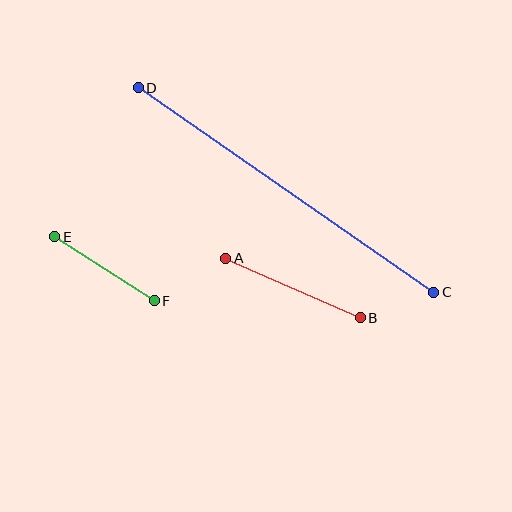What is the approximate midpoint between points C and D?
The midpoint is at approximately (286, 190) pixels.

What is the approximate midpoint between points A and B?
The midpoint is at approximately (293, 288) pixels.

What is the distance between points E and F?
The distance is approximately 118 pixels.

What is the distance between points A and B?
The distance is approximately 147 pixels.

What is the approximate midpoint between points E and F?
The midpoint is at approximately (104, 269) pixels.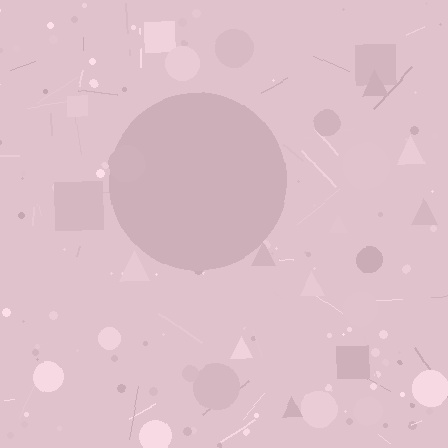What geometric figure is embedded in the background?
A circle is embedded in the background.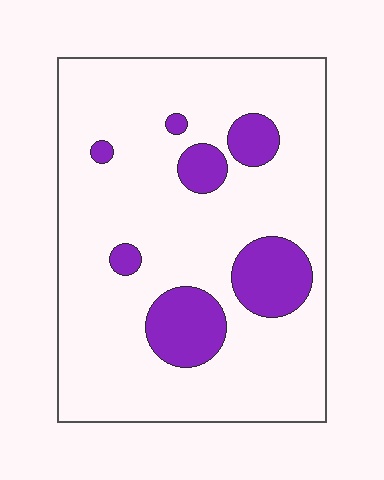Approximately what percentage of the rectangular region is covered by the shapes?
Approximately 15%.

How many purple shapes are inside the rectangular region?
7.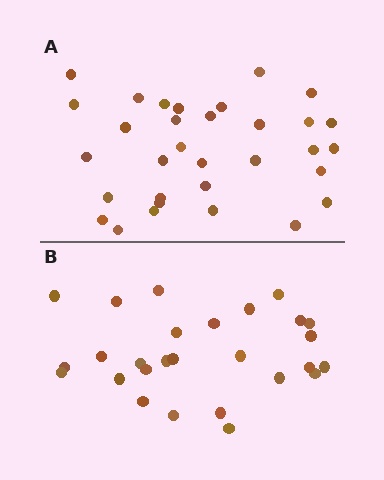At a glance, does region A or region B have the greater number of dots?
Region A (the top region) has more dots.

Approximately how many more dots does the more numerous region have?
Region A has about 5 more dots than region B.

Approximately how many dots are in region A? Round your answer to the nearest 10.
About 30 dots. (The exact count is 32, which rounds to 30.)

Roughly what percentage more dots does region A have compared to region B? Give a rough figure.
About 20% more.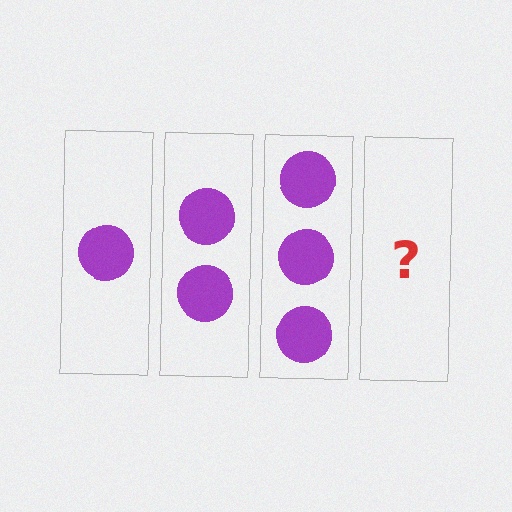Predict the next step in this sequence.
The next step is 4 circles.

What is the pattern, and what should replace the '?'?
The pattern is that each step adds one more circle. The '?' should be 4 circles.